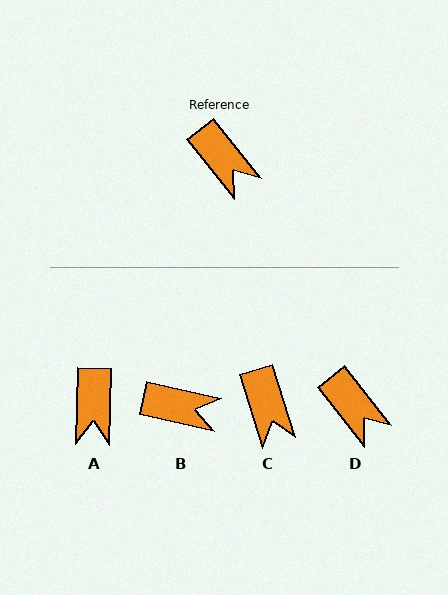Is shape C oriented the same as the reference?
No, it is off by about 21 degrees.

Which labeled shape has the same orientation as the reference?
D.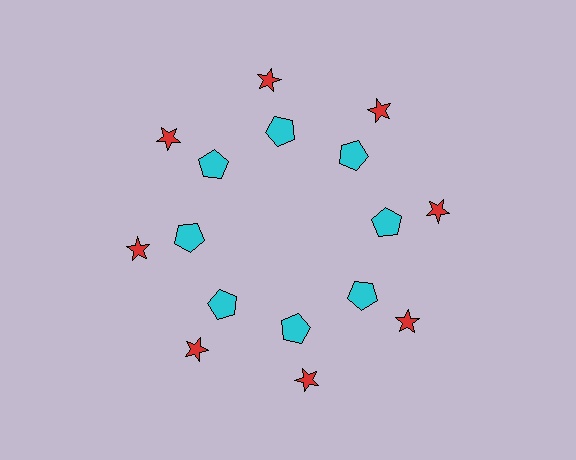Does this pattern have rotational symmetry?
Yes, this pattern has 8-fold rotational symmetry. It looks the same after rotating 45 degrees around the center.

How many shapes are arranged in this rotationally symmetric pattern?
There are 16 shapes, arranged in 8 groups of 2.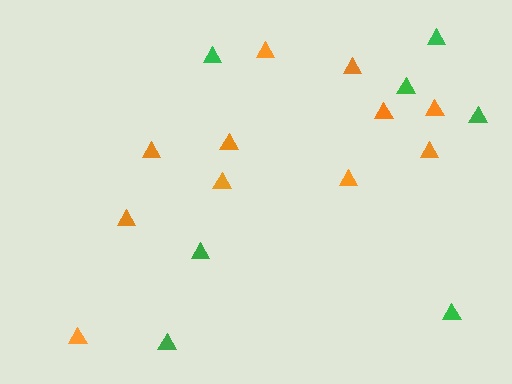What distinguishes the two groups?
There are 2 groups: one group of orange triangles (11) and one group of green triangles (7).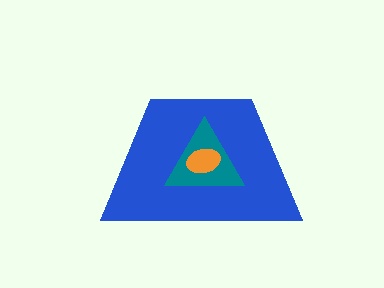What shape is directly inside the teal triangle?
The orange ellipse.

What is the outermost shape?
The blue trapezoid.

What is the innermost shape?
The orange ellipse.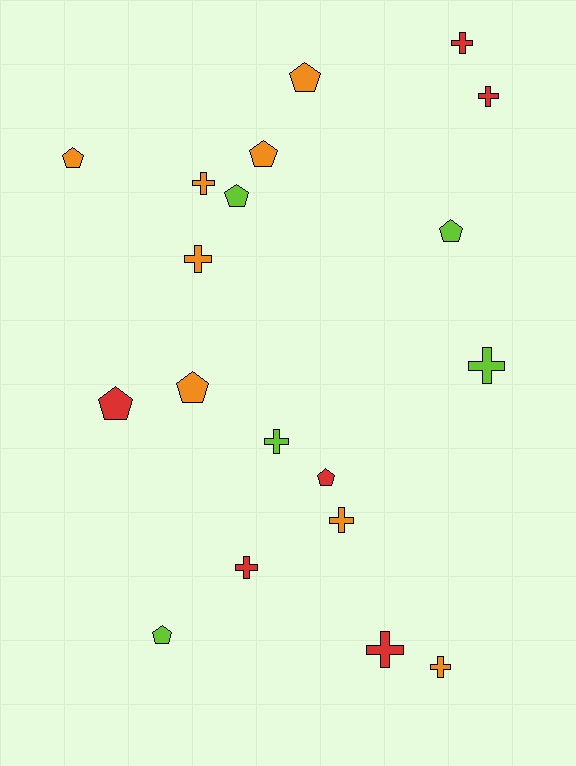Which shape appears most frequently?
Cross, with 10 objects.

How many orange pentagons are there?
There are 4 orange pentagons.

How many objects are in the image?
There are 19 objects.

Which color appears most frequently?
Orange, with 8 objects.